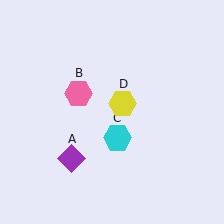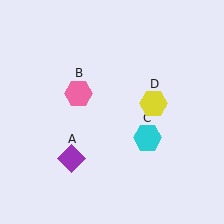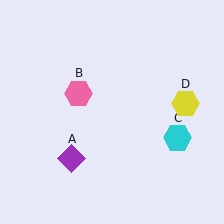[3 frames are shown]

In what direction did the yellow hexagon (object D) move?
The yellow hexagon (object D) moved right.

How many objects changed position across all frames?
2 objects changed position: cyan hexagon (object C), yellow hexagon (object D).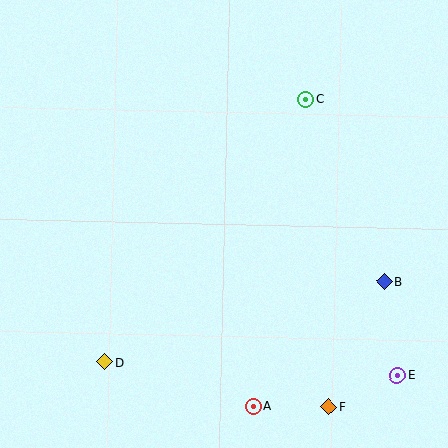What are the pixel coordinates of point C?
Point C is at (306, 99).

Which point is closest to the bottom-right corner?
Point E is closest to the bottom-right corner.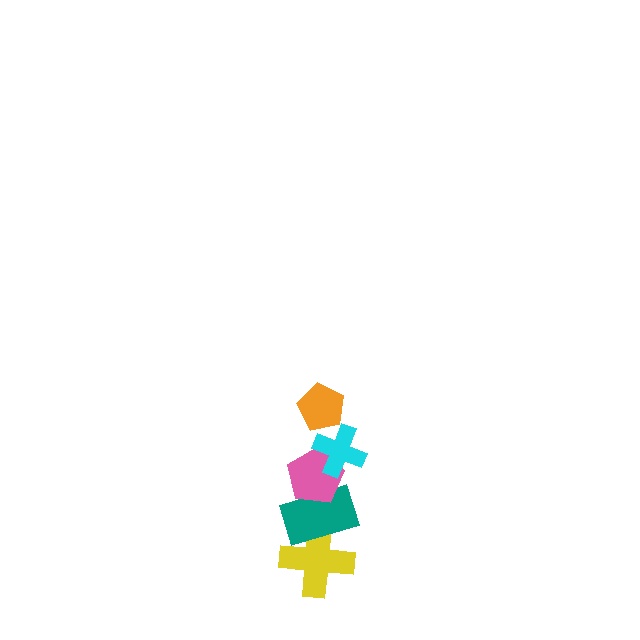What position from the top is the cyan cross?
The cyan cross is 2nd from the top.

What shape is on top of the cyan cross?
The orange pentagon is on top of the cyan cross.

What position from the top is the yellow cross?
The yellow cross is 5th from the top.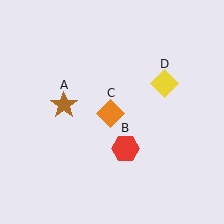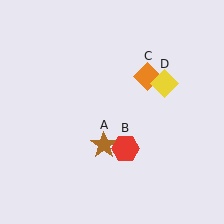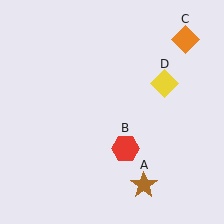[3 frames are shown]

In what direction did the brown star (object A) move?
The brown star (object A) moved down and to the right.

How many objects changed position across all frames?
2 objects changed position: brown star (object A), orange diamond (object C).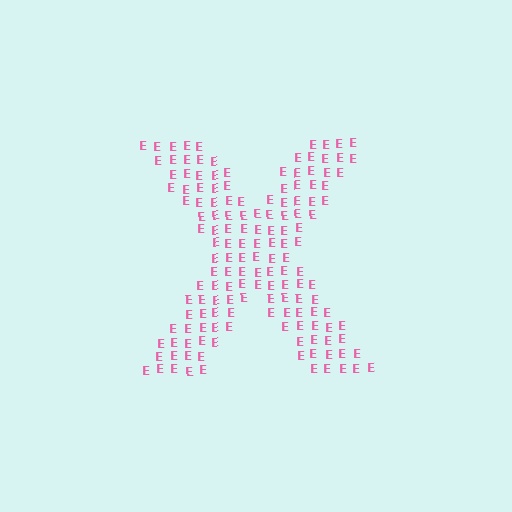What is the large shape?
The large shape is the letter X.